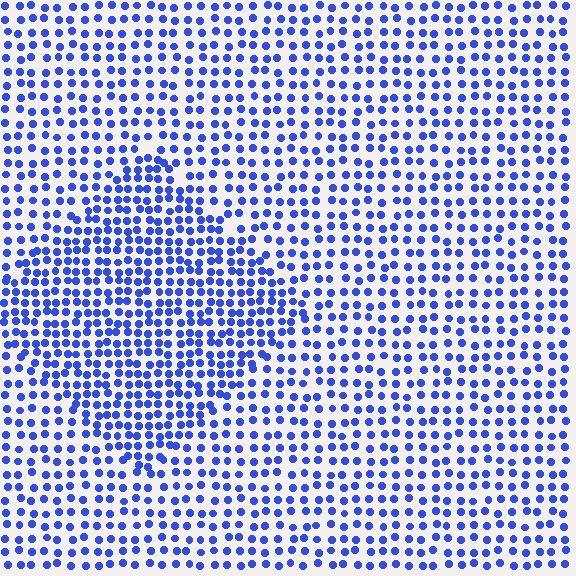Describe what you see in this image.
The image contains small blue elements arranged at two different densities. A diamond-shaped region is visible where the elements are more densely packed than the surrounding area.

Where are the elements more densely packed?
The elements are more densely packed inside the diamond boundary.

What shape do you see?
I see a diamond.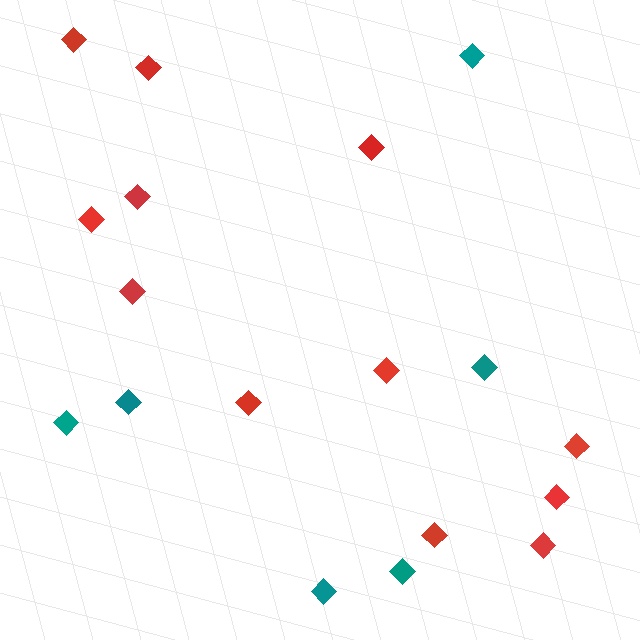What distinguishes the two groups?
There are 2 groups: one group of teal diamonds (6) and one group of red diamonds (12).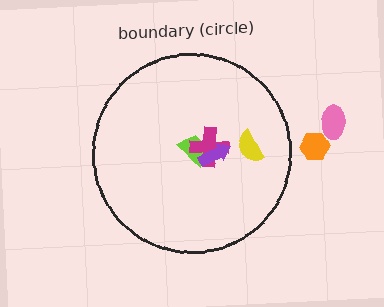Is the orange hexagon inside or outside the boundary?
Outside.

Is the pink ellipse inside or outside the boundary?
Outside.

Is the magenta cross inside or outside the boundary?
Inside.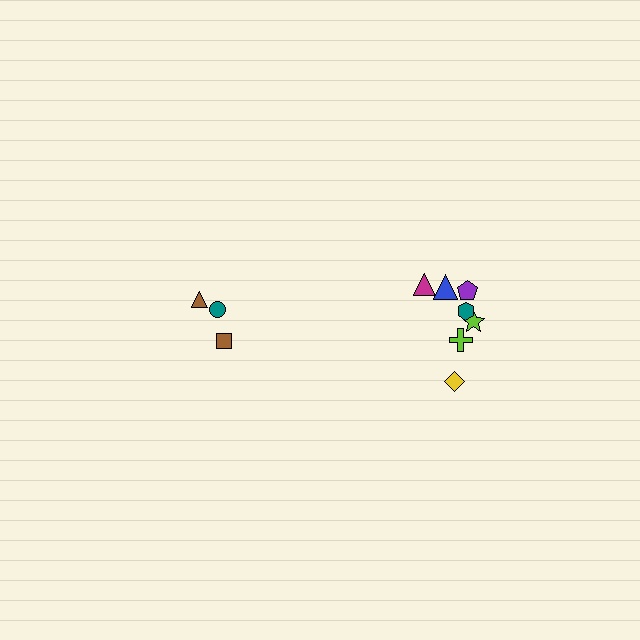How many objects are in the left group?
There are 3 objects.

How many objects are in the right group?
There are 7 objects.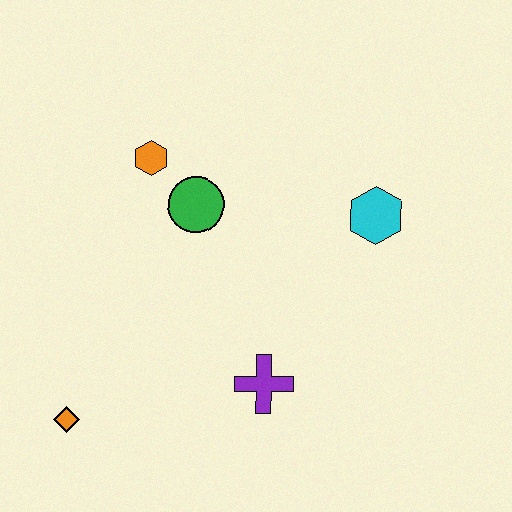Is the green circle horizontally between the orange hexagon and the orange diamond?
No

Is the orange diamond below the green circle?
Yes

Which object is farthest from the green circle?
The orange diamond is farthest from the green circle.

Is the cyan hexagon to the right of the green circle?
Yes